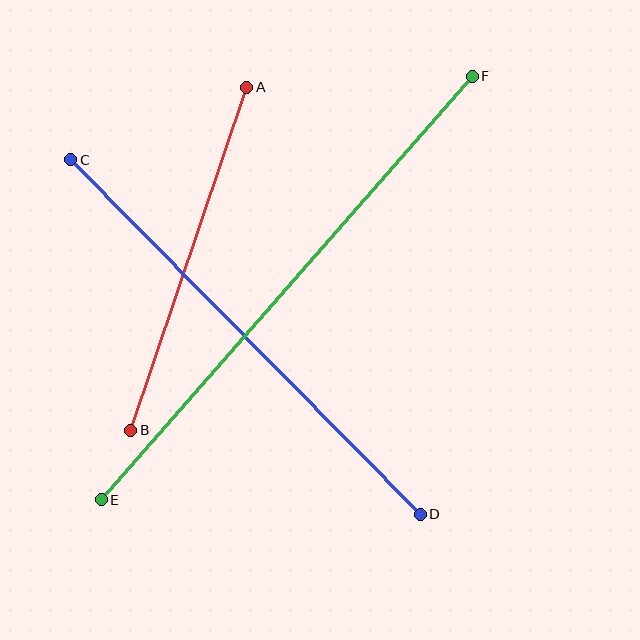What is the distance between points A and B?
The distance is approximately 362 pixels.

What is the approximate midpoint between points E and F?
The midpoint is at approximately (287, 288) pixels.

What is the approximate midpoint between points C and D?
The midpoint is at approximately (245, 337) pixels.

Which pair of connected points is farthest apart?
Points E and F are farthest apart.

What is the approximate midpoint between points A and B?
The midpoint is at approximately (189, 259) pixels.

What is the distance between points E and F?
The distance is approximately 563 pixels.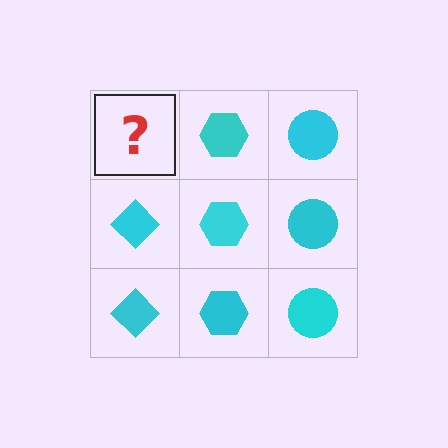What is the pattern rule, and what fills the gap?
The rule is that each column has a consistent shape. The gap should be filled with a cyan diamond.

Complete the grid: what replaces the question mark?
The question mark should be replaced with a cyan diamond.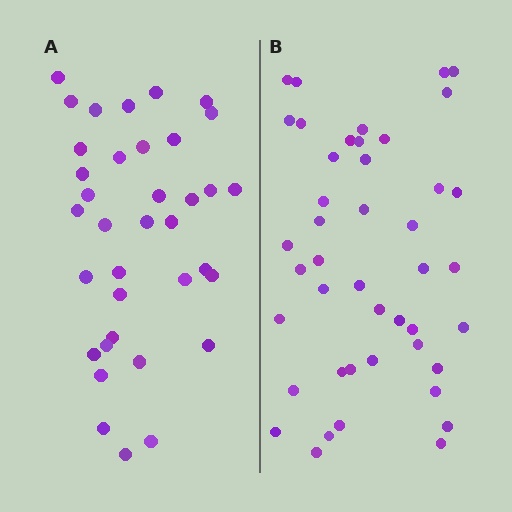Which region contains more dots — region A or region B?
Region B (the right region) has more dots.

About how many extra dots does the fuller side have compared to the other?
Region B has roughly 8 or so more dots than region A.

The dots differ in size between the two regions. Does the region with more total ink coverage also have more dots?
No. Region A has more total ink coverage because its dots are larger, but region B actually contains more individual dots. Total area can be misleading — the number of items is what matters here.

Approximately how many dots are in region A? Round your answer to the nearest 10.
About 40 dots. (The exact count is 36, which rounds to 40.)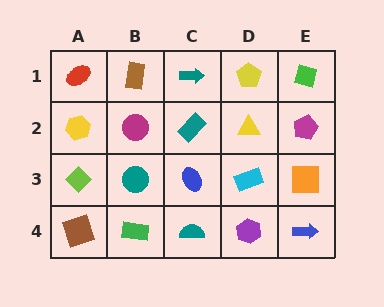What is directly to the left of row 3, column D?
A blue ellipse.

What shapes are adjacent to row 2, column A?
A red ellipse (row 1, column A), a lime diamond (row 3, column A), a magenta circle (row 2, column B).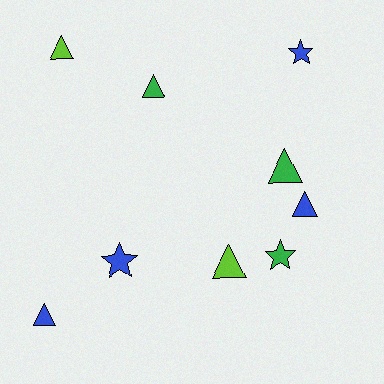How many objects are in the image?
There are 9 objects.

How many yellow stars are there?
There are no yellow stars.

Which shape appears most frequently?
Triangle, with 6 objects.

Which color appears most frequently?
Blue, with 4 objects.